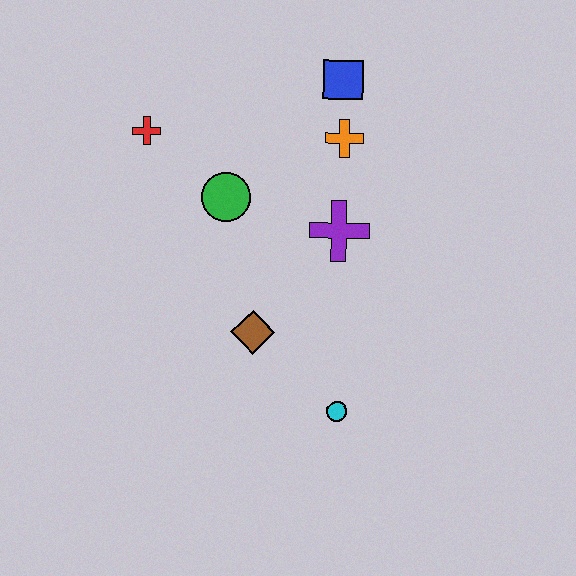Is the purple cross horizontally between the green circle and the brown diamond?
No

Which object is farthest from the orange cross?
The cyan circle is farthest from the orange cross.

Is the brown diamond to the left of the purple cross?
Yes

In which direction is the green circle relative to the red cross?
The green circle is to the right of the red cross.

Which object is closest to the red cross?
The green circle is closest to the red cross.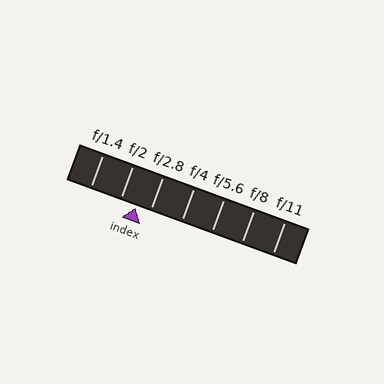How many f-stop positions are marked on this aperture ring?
There are 7 f-stop positions marked.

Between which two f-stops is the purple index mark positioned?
The index mark is between f/2 and f/2.8.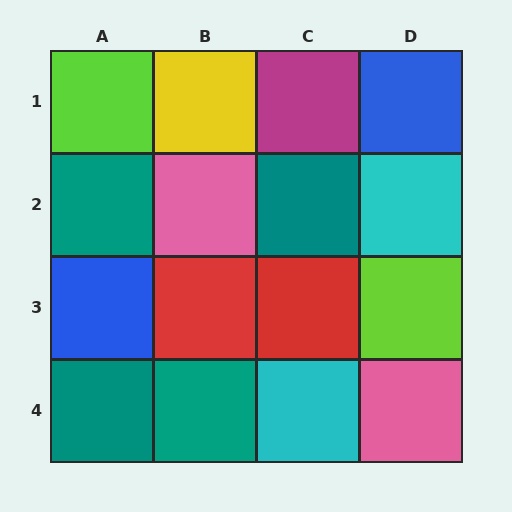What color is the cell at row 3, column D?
Lime.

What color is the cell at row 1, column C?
Magenta.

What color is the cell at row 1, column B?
Yellow.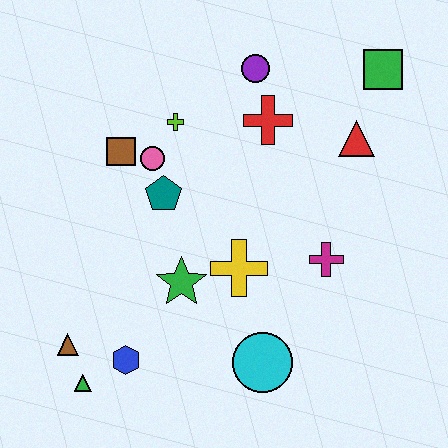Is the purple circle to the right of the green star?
Yes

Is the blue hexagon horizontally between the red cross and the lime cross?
No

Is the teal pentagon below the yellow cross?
No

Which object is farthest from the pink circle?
The green square is farthest from the pink circle.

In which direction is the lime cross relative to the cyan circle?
The lime cross is above the cyan circle.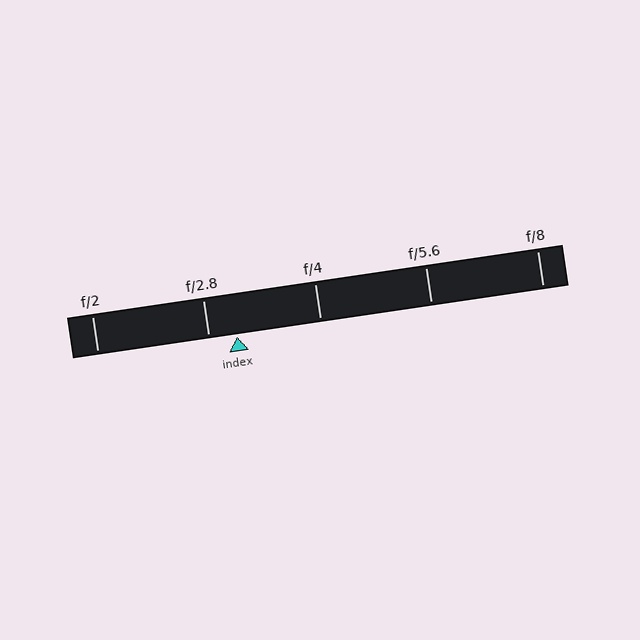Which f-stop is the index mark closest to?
The index mark is closest to f/2.8.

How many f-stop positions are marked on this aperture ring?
There are 5 f-stop positions marked.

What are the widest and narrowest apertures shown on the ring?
The widest aperture shown is f/2 and the narrowest is f/8.